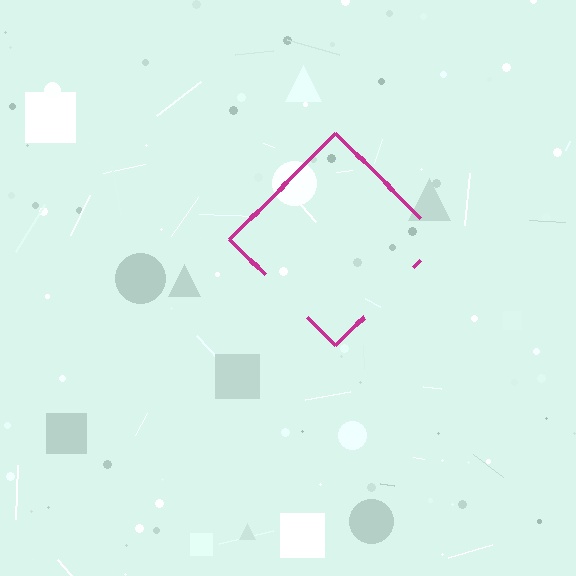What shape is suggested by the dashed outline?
The dashed outline suggests a diamond.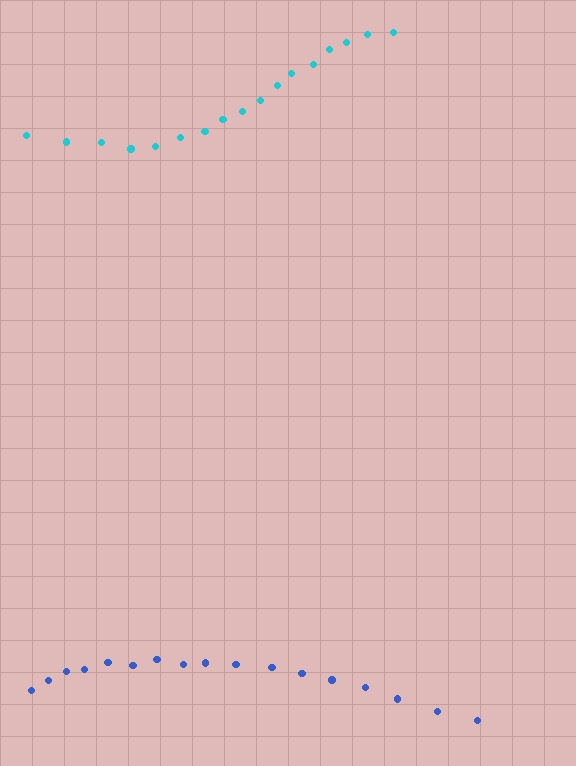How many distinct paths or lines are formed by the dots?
There are 2 distinct paths.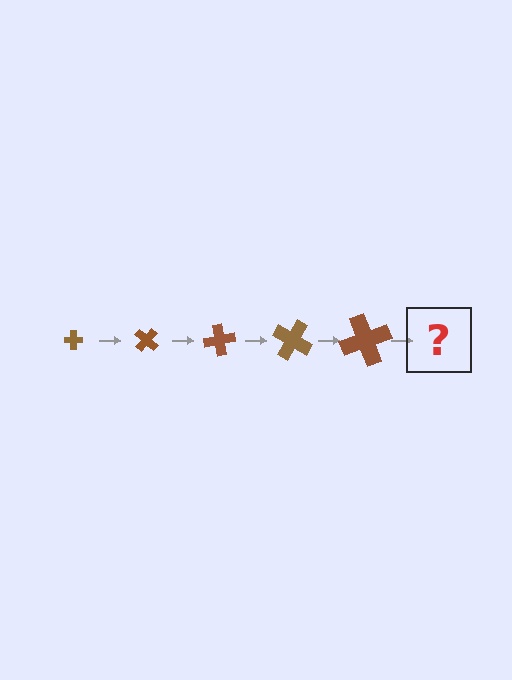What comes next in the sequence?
The next element should be a cross, larger than the previous one and rotated 200 degrees from the start.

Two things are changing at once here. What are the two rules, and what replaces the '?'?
The two rules are that the cross grows larger each step and it rotates 40 degrees each step. The '?' should be a cross, larger than the previous one and rotated 200 degrees from the start.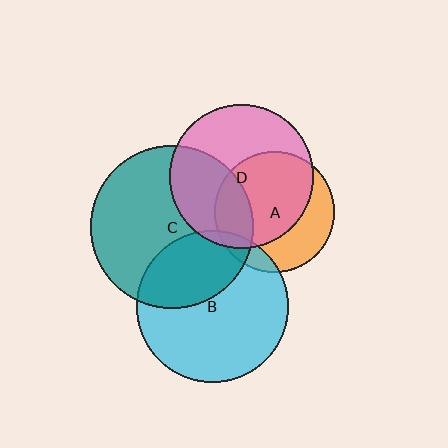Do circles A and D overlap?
Yes.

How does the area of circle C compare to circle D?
Approximately 1.3 times.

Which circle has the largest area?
Circle C (teal).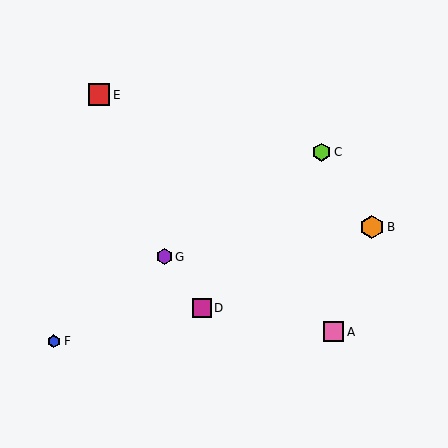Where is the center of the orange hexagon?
The center of the orange hexagon is at (372, 227).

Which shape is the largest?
The orange hexagon (labeled B) is the largest.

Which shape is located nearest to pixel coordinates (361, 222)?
The orange hexagon (labeled B) at (372, 227) is nearest to that location.